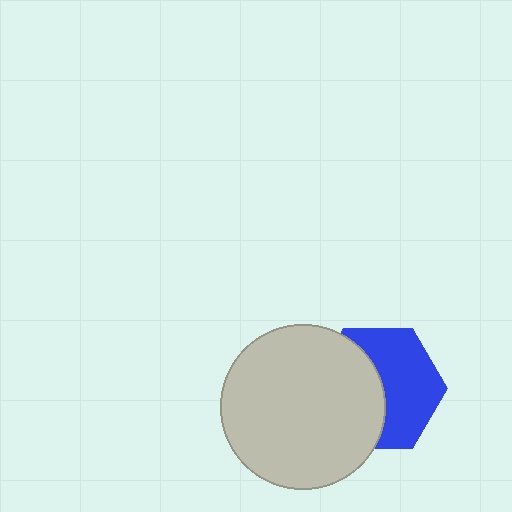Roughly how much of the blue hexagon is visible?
About half of it is visible (roughly 53%).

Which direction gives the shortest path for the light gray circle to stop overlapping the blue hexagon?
Moving left gives the shortest separation.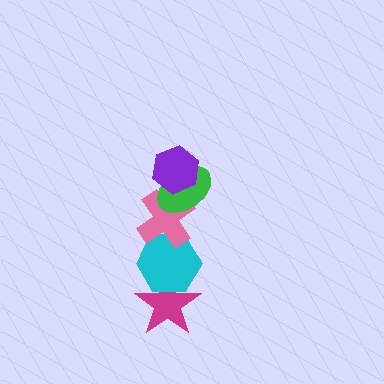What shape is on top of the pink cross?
The green ellipse is on top of the pink cross.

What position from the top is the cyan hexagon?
The cyan hexagon is 4th from the top.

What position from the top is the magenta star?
The magenta star is 5th from the top.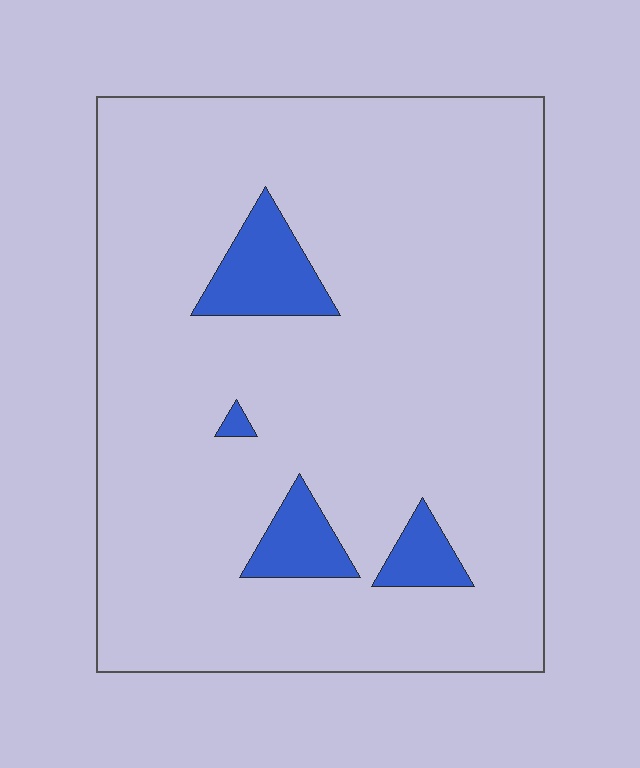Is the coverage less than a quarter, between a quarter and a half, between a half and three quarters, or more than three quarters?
Less than a quarter.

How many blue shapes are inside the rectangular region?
4.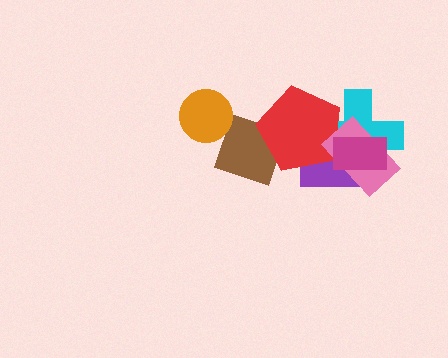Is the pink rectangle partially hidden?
Yes, it is partially covered by another shape.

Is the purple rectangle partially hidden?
Yes, it is partially covered by another shape.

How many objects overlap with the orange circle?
0 objects overlap with the orange circle.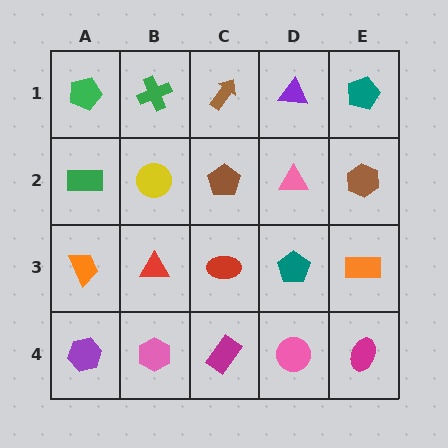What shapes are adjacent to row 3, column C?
A brown pentagon (row 2, column C), a magenta rectangle (row 4, column C), a red triangle (row 3, column B), a teal pentagon (row 3, column D).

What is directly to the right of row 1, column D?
A teal pentagon.